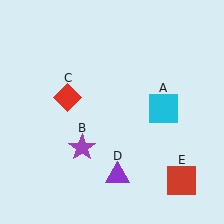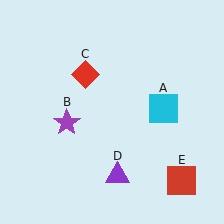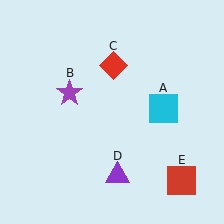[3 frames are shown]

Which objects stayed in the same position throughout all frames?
Cyan square (object A) and purple triangle (object D) and red square (object E) remained stationary.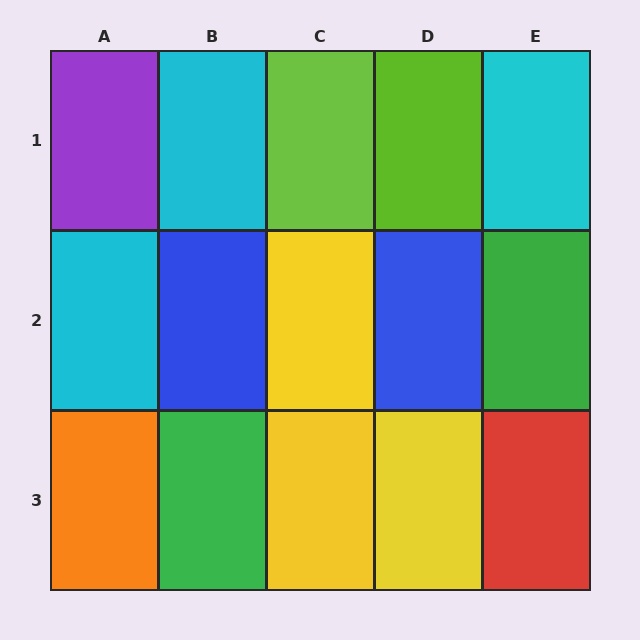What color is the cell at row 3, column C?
Yellow.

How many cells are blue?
2 cells are blue.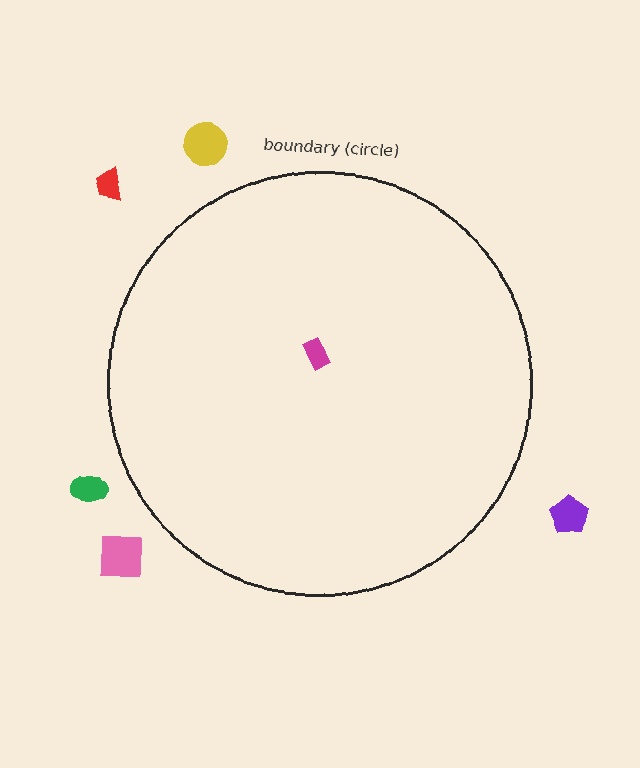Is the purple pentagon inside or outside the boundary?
Outside.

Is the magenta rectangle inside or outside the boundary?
Inside.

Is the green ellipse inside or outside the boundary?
Outside.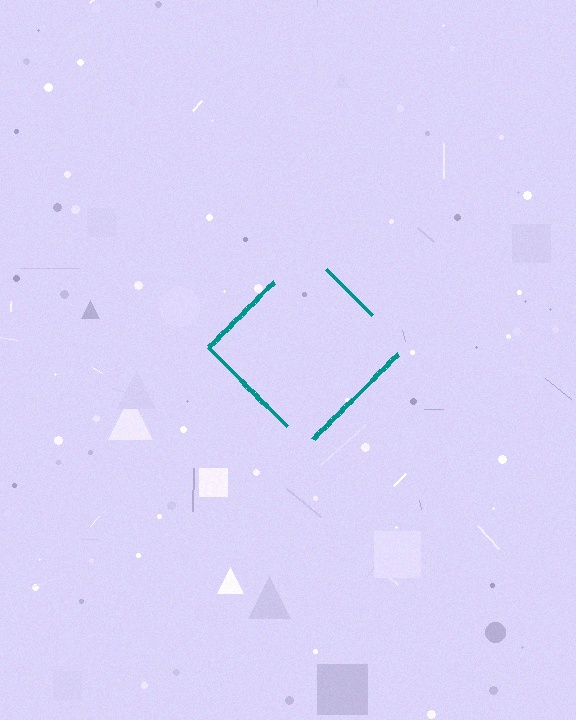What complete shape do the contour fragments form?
The contour fragments form a diamond.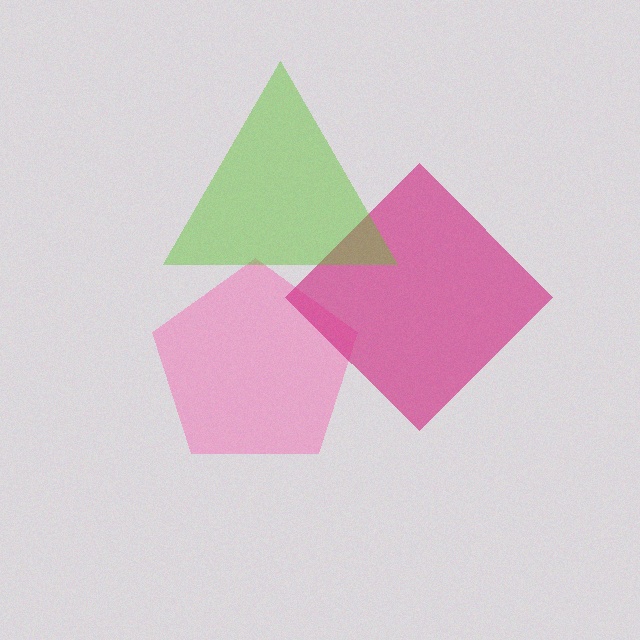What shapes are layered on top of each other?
The layered shapes are: a pink pentagon, a magenta diamond, a lime triangle.